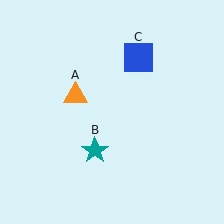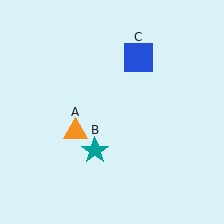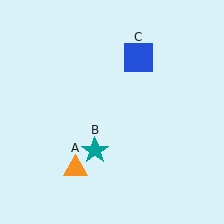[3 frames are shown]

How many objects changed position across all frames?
1 object changed position: orange triangle (object A).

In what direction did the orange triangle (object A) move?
The orange triangle (object A) moved down.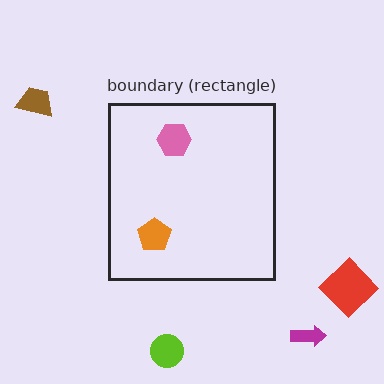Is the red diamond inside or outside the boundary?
Outside.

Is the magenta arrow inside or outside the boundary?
Outside.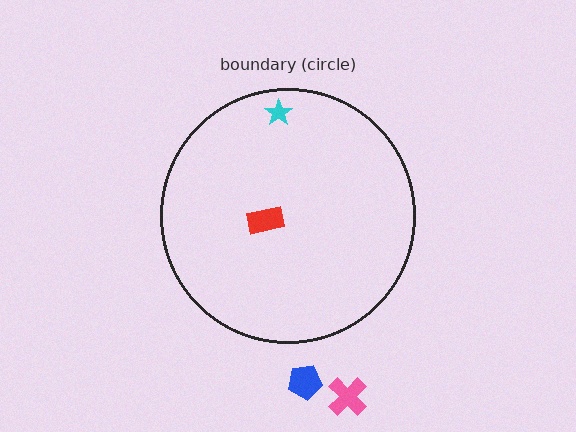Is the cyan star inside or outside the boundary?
Inside.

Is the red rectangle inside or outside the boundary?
Inside.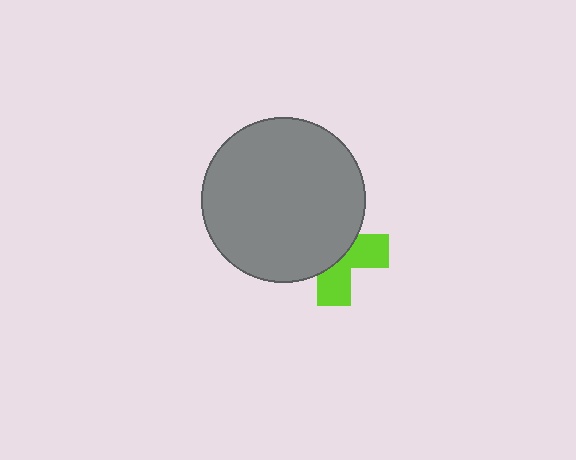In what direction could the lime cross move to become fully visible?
The lime cross could move toward the lower-right. That would shift it out from behind the gray circle entirely.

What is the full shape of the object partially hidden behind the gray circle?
The partially hidden object is a lime cross.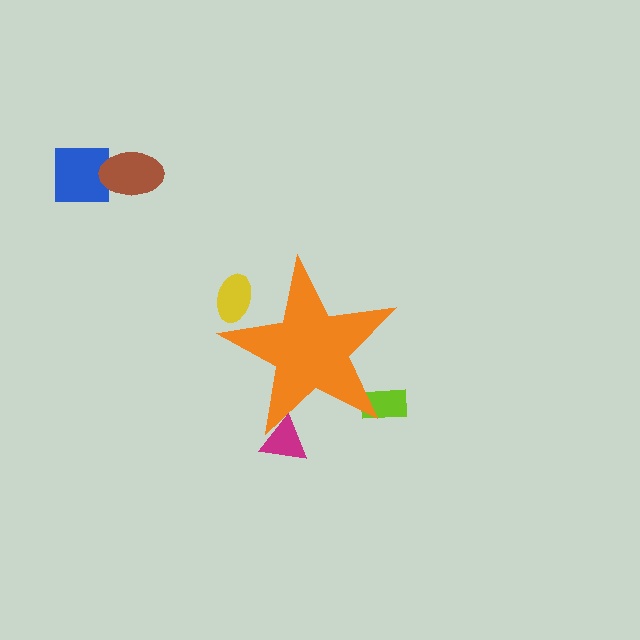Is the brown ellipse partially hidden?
No, the brown ellipse is fully visible.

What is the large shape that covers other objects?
An orange star.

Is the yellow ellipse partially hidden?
Yes, the yellow ellipse is partially hidden behind the orange star.